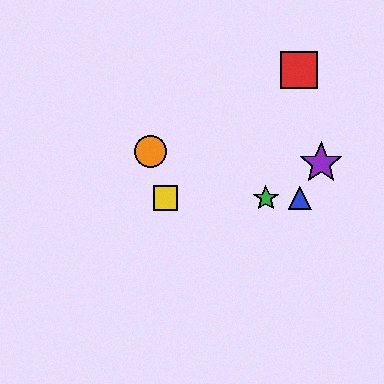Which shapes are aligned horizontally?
The blue triangle, the green star, the yellow square are aligned horizontally.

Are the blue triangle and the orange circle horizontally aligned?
No, the blue triangle is at y≈198 and the orange circle is at y≈151.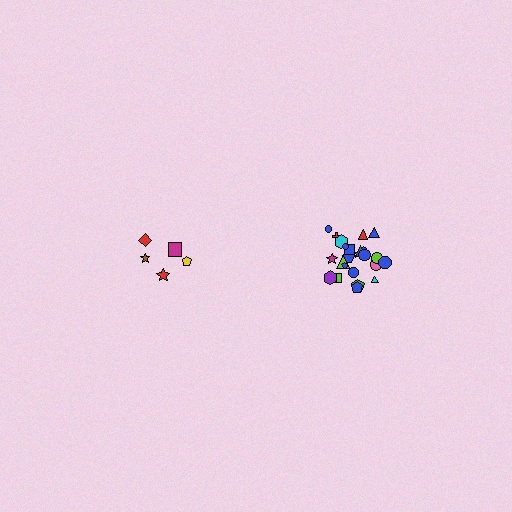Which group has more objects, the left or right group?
The right group.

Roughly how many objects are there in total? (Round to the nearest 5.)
Roughly 30 objects in total.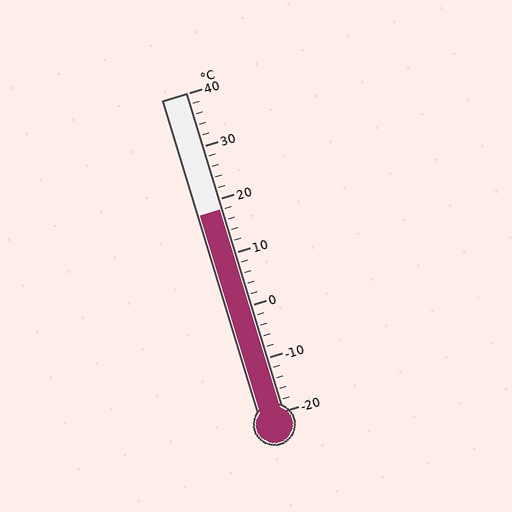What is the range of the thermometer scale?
The thermometer scale ranges from -20°C to 40°C.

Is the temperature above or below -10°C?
The temperature is above -10°C.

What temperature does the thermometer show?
The thermometer shows approximately 18°C.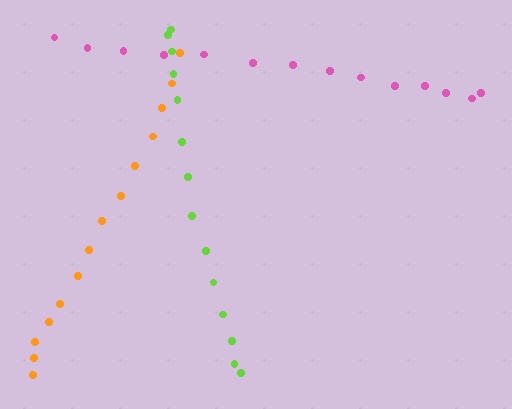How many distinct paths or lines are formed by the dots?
There are 3 distinct paths.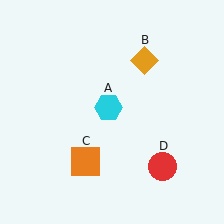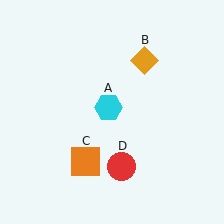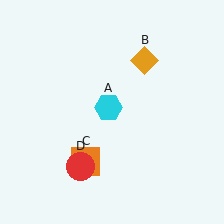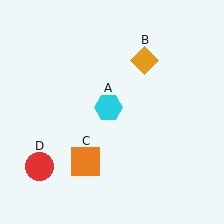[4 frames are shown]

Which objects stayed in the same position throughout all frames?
Cyan hexagon (object A) and orange diamond (object B) and orange square (object C) remained stationary.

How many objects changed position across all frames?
1 object changed position: red circle (object D).